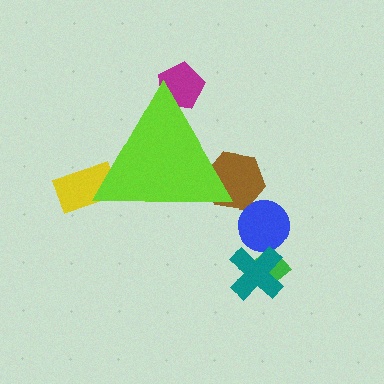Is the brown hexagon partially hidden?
Yes, the brown hexagon is partially hidden behind the lime triangle.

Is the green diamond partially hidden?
No, the green diamond is fully visible.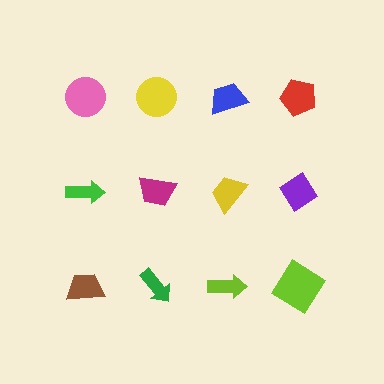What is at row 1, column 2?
A yellow circle.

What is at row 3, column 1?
A brown trapezoid.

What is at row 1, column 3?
A blue trapezoid.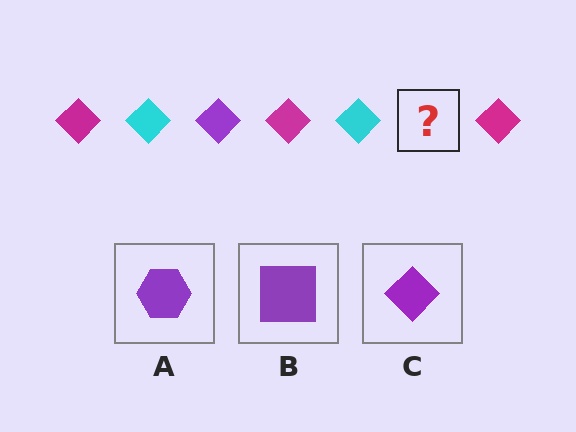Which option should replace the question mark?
Option C.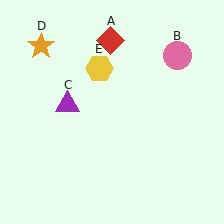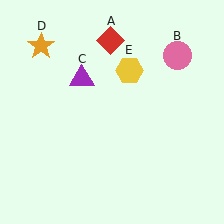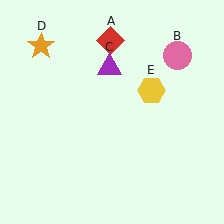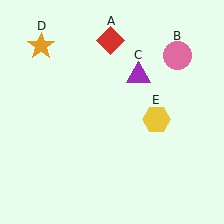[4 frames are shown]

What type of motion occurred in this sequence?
The purple triangle (object C), yellow hexagon (object E) rotated clockwise around the center of the scene.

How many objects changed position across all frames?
2 objects changed position: purple triangle (object C), yellow hexagon (object E).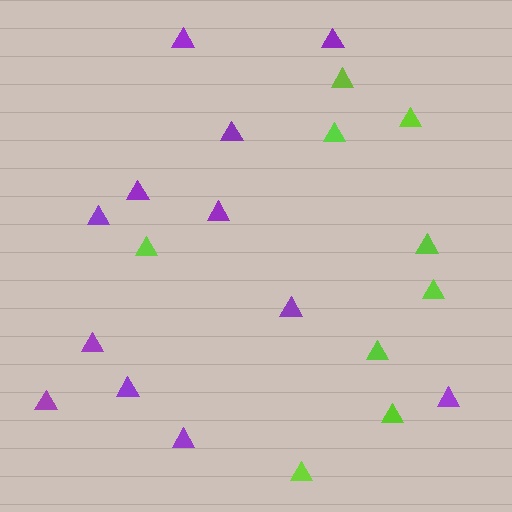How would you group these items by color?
There are 2 groups: one group of lime triangles (9) and one group of purple triangles (12).